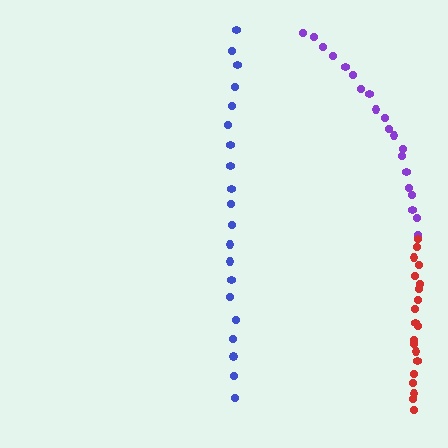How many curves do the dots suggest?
There are 3 distinct paths.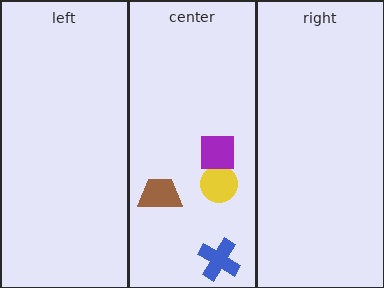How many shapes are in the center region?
4.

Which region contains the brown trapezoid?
The center region.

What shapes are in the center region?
The brown trapezoid, the blue cross, the yellow circle, the purple square.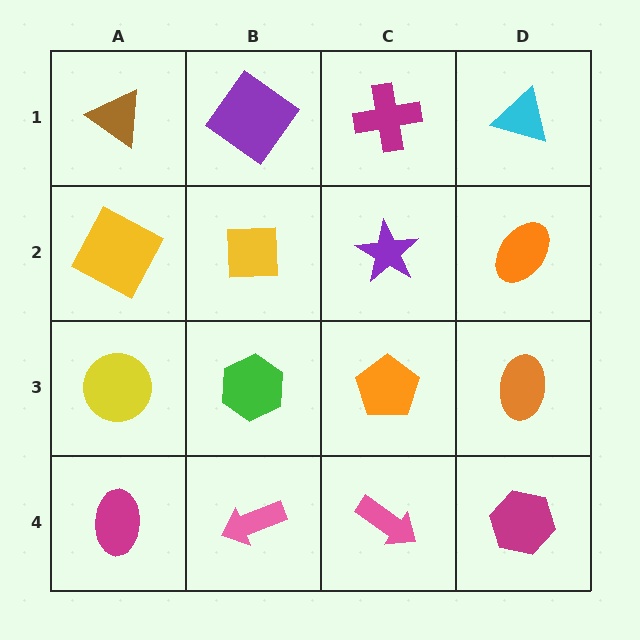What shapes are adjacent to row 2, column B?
A purple diamond (row 1, column B), a green hexagon (row 3, column B), a yellow square (row 2, column A), a purple star (row 2, column C).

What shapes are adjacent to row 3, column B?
A yellow square (row 2, column B), a pink arrow (row 4, column B), a yellow circle (row 3, column A), an orange pentagon (row 3, column C).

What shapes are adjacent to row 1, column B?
A yellow square (row 2, column B), a brown triangle (row 1, column A), a magenta cross (row 1, column C).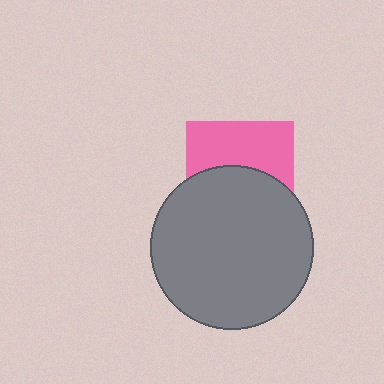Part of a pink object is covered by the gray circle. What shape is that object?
It is a square.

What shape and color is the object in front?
The object in front is a gray circle.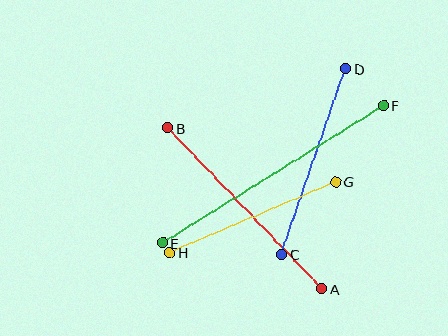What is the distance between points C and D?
The distance is approximately 196 pixels.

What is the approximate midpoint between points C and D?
The midpoint is at approximately (314, 161) pixels.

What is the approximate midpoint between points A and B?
The midpoint is at approximately (245, 208) pixels.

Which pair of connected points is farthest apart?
Points E and F are farthest apart.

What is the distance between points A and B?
The distance is approximately 223 pixels.